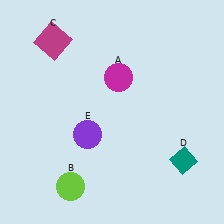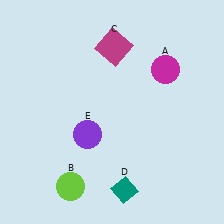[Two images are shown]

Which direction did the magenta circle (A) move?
The magenta circle (A) moved right.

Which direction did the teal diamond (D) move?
The teal diamond (D) moved left.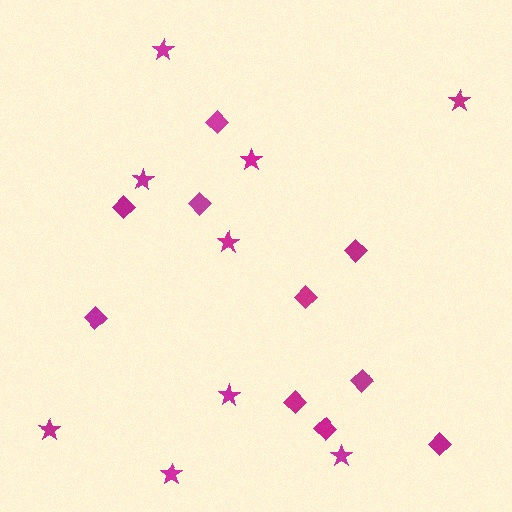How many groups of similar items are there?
There are 2 groups: one group of stars (9) and one group of diamonds (10).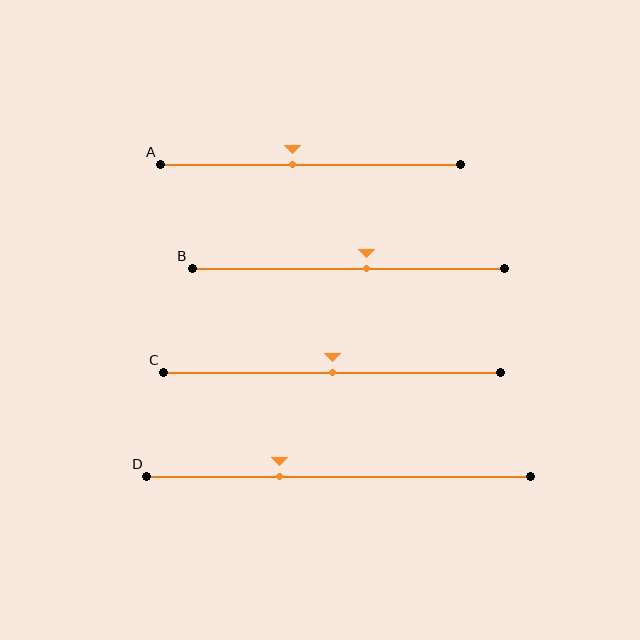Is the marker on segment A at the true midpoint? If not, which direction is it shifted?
No, the marker on segment A is shifted to the left by about 6% of the segment length.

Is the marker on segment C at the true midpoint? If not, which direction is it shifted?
Yes, the marker on segment C is at the true midpoint.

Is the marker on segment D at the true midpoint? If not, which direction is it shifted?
No, the marker on segment D is shifted to the left by about 15% of the segment length.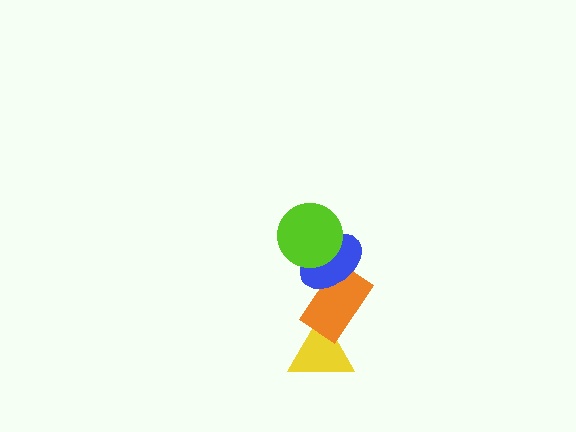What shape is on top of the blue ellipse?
The lime circle is on top of the blue ellipse.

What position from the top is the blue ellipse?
The blue ellipse is 2nd from the top.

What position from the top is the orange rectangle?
The orange rectangle is 3rd from the top.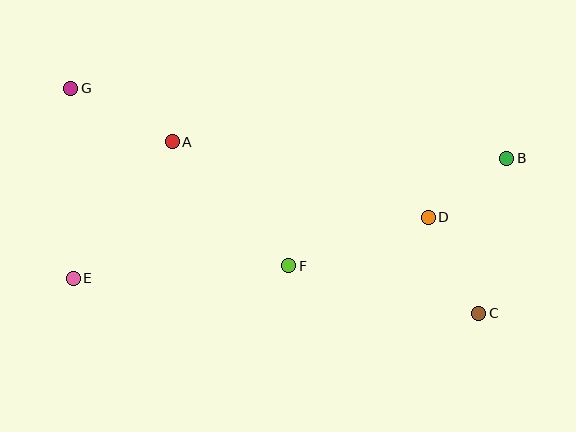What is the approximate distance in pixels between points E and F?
The distance between E and F is approximately 216 pixels.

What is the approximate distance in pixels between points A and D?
The distance between A and D is approximately 267 pixels.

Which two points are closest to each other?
Points B and D are closest to each other.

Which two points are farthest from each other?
Points C and G are farthest from each other.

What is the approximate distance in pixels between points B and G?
The distance between B and G is approximately 442 pixels.